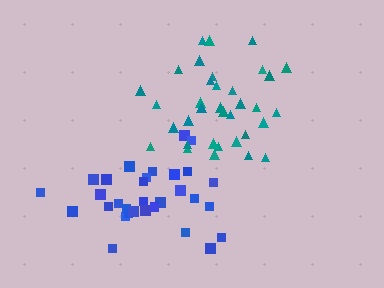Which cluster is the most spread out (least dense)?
Blue.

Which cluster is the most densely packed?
Teal.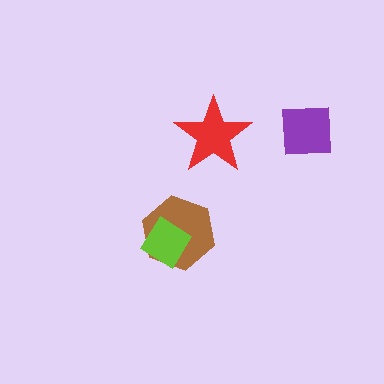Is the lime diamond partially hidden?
No, no other shape covers it.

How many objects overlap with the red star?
0 objects overlap with the red star.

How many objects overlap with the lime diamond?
1 object overlaps with the lime diamond.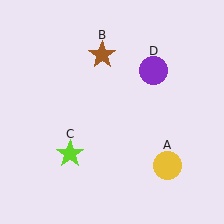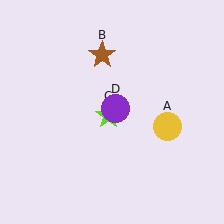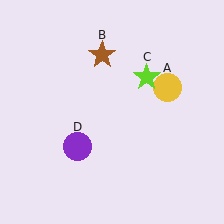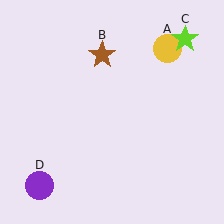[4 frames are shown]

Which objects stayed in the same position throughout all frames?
Brown star (object B) remained stationary.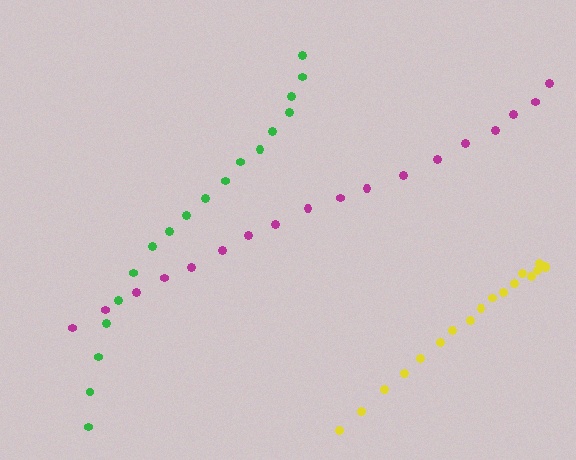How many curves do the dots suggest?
There are 3 distinct paths.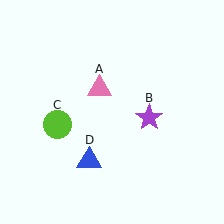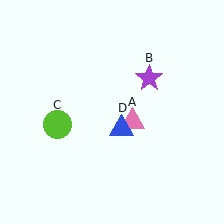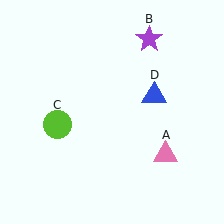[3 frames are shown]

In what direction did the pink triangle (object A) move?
The pink triangle (object A) moved down and to the right.